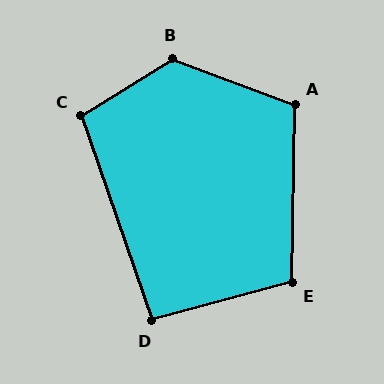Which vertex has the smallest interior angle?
D, at approximately 94 degrees.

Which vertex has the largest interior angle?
B, at approximately 127 degrees.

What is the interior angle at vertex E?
Approximately 106 degrees (obtuse).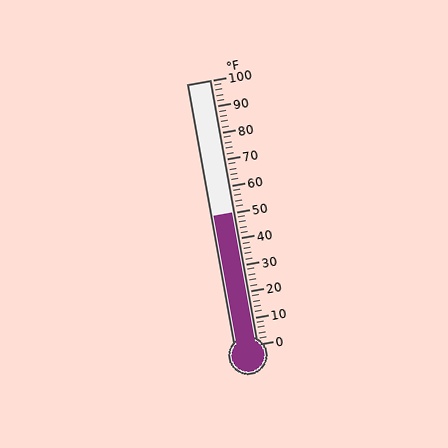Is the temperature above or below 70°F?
The temperature is below 70°F.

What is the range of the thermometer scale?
The thermometer scale ranges from 0°F to 100°F.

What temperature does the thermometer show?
The thermometer shows approximately 50°F.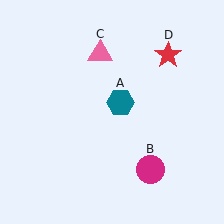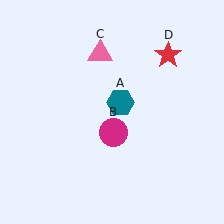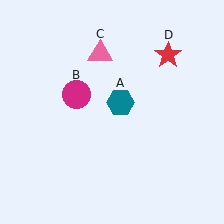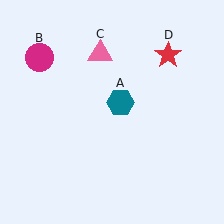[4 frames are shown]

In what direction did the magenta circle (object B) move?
The magenta circle (object B) moved up and to the left.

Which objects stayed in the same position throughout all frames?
Teal hexagon (object A) and pink triangle (object C) and red star (object D) remained stationary.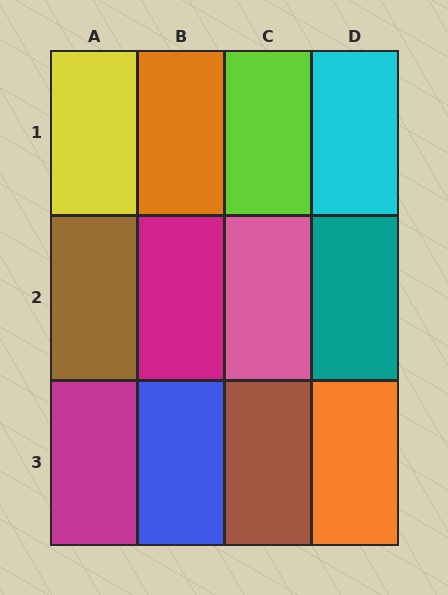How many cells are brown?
2 cells are brown.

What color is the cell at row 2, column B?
Magenta.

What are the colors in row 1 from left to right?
Yellow, orange, lime, cyan.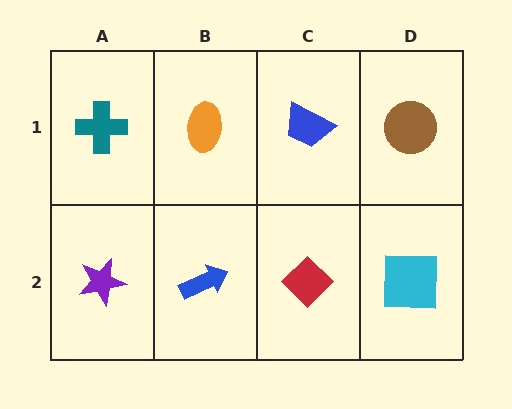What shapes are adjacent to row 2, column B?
An orange ellipse (row 1, column B), a purple star (row 2, column A), a red diamond (row 2, column C).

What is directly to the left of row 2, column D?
A red diamond.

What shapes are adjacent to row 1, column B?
A blue arrow (row 2, column B), a teal cross (row 1, column A), a blue trapezoid (row 1, column C).